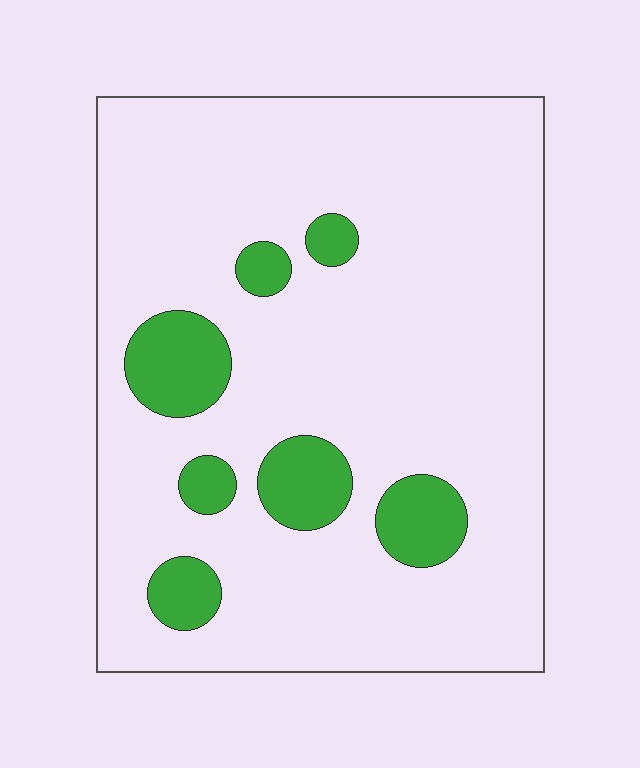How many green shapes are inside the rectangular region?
7.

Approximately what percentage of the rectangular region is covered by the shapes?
Approximately 15%.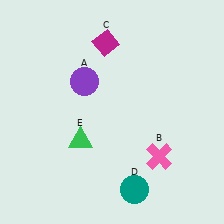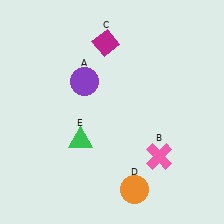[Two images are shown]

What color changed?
The circle (D) changed from teal in Image 1 to orange in Image 2.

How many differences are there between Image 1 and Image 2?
There is 1 difference between the two images.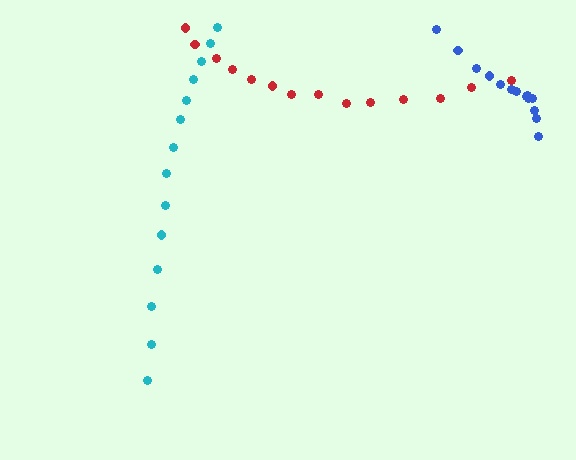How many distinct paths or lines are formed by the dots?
There are 3 distinct paths.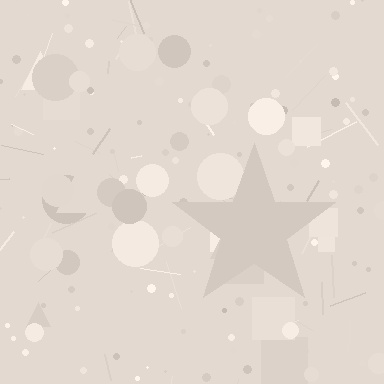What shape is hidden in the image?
A star is hidden in the image.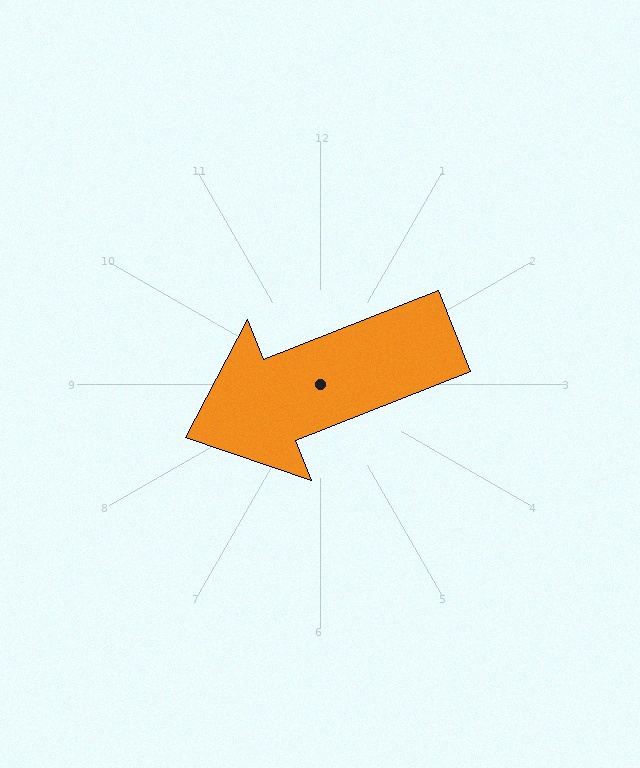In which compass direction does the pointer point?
West.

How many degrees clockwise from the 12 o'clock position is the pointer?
Approximately 248 degrees.